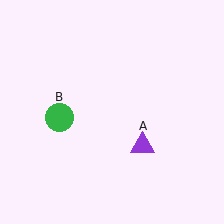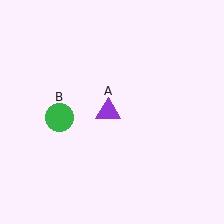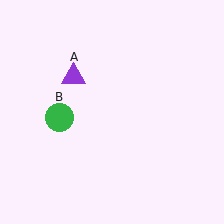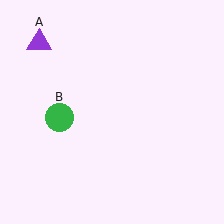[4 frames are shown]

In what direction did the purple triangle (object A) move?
The purple triangle (object A) moved up and to the left.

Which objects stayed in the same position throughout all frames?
Green circle (object B) remained stationary.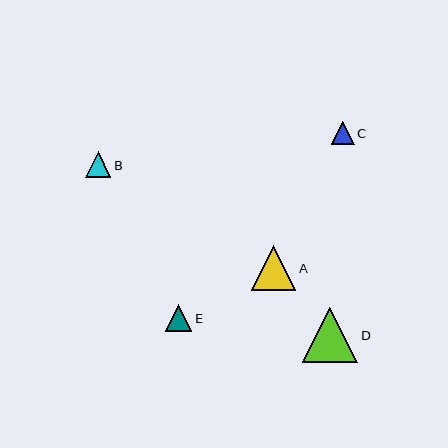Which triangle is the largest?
Triangle D is the largest with a size of approximately 56 pixels.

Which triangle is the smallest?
Triangle C is the smallest with a size of approximately 23 pixels.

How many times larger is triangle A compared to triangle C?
Triangle A is approximately 1.9 times the size of triangle C.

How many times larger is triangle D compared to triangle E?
Triangle D is approximately 2.1 times the size of triangle E.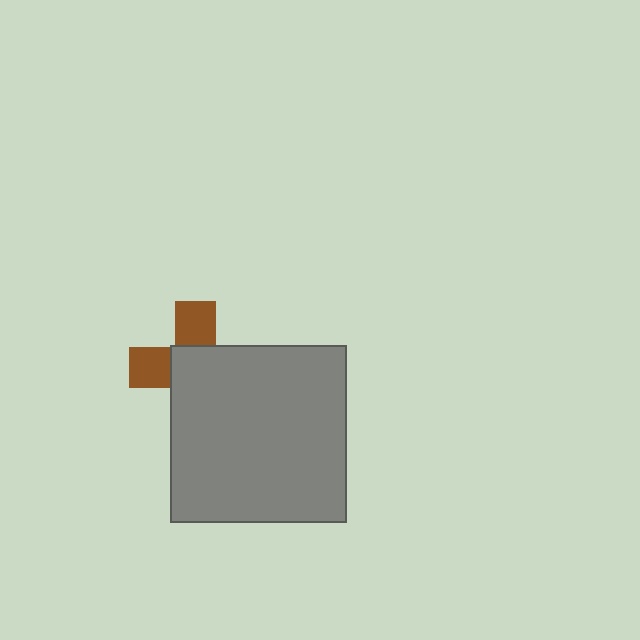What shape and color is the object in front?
The object in front is a gray square.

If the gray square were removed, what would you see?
You would see the complete brown cross.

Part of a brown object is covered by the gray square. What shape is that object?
It is a cross.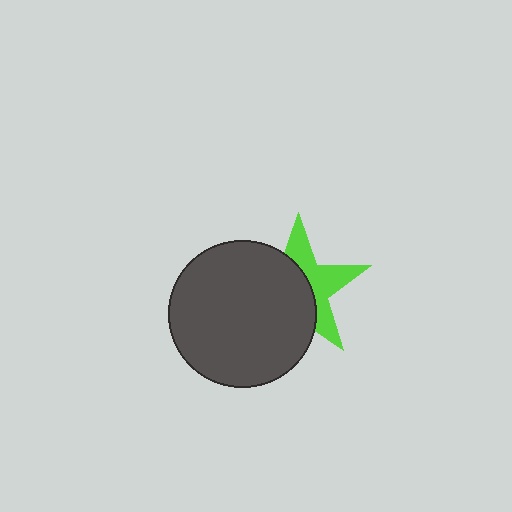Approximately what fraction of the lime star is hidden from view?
Roughly 56% of the lime star is hidden behind the dark gray circle.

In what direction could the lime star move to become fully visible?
The lime star could move right. That would shift it out from behind the dark gray circle entirely.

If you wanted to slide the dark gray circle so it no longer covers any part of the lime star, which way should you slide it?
Slide it left — that is the most direct way to separate the two shapes.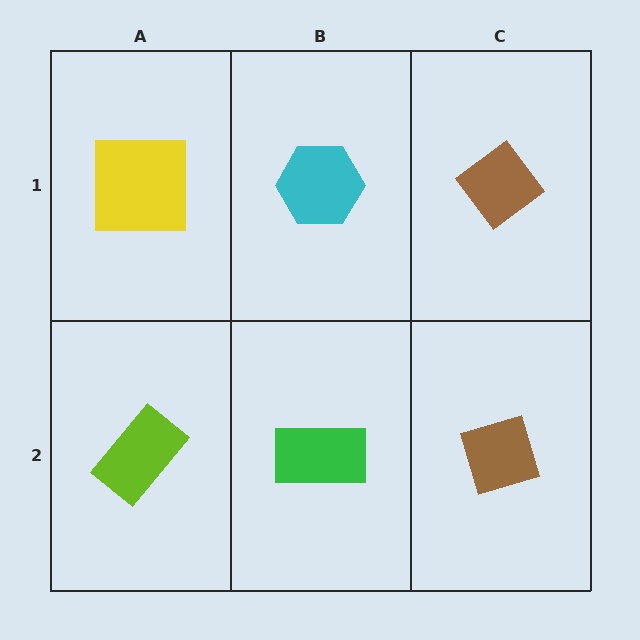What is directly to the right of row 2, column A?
A green rectangle.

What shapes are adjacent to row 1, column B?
A green rectangle (row 2, column B), a yellow square (row 1, column A), a brown diamond (row 1, column C).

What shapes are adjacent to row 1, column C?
A brown diamond (row 2, column C), a cyan hexagon (row 1, column B).